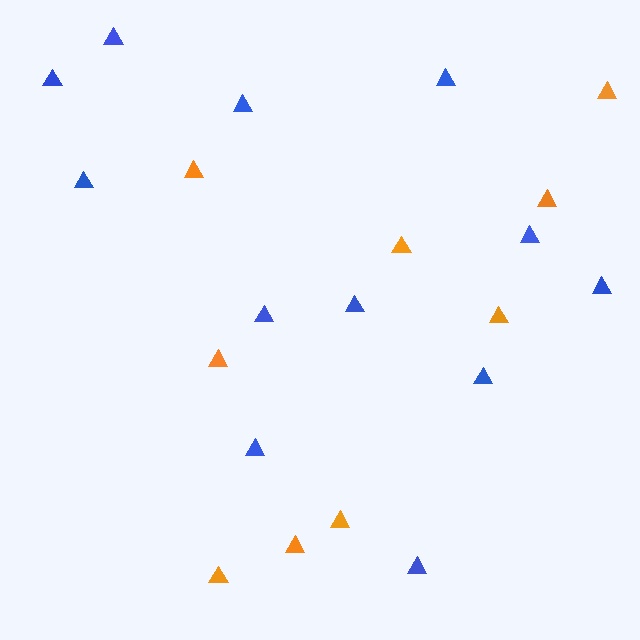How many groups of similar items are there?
There are 2 groups: one group of orange triangles (9) and one group of blue triangles (12).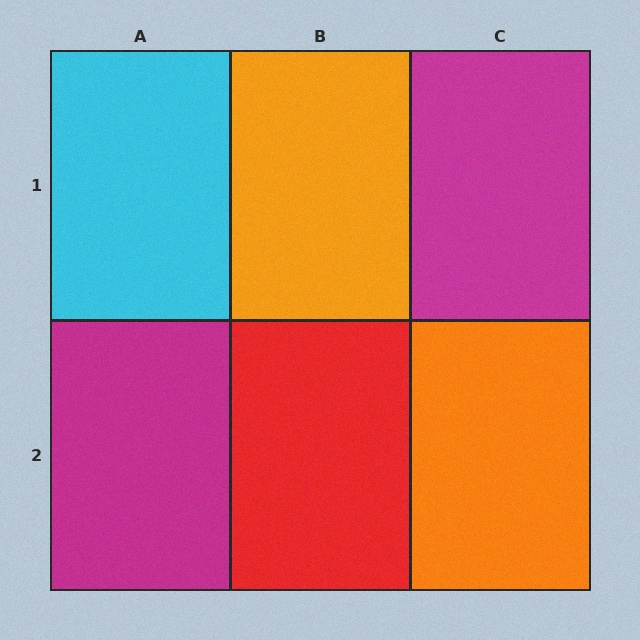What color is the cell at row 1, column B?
Orange.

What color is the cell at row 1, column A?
Cyan.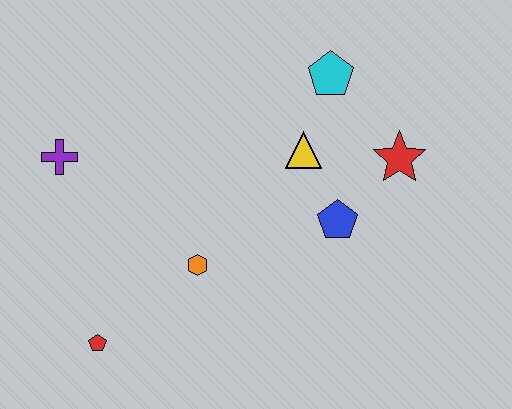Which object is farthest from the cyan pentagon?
The red pentagon is farthest from the cyan pentagon.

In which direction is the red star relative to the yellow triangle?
The red star is to the right of the yellow triangle.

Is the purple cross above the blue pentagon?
Yes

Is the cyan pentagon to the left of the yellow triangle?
No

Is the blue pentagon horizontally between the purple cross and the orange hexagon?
No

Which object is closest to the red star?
The blue pentagon is closest to the red star.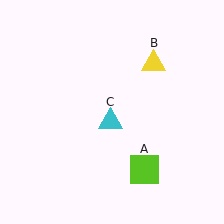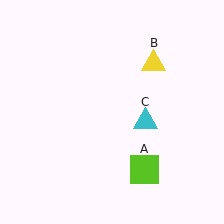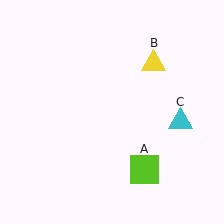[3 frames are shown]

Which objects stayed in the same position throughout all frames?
Lime square (object A) and yellow triangle (object B) remained stationary.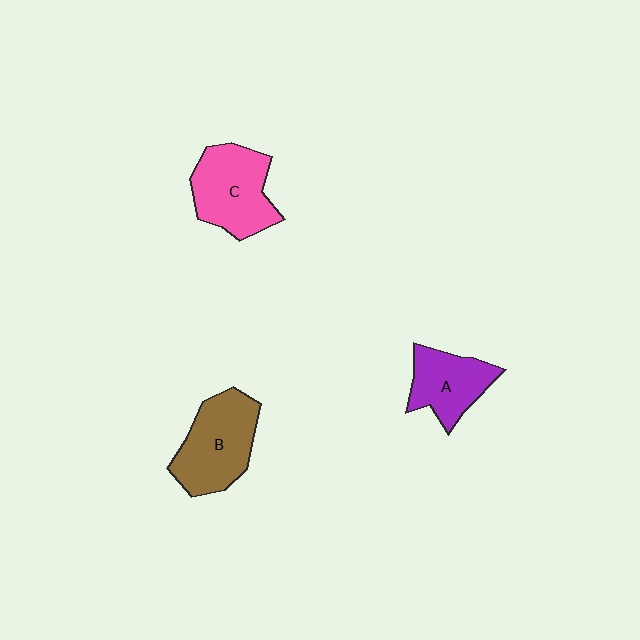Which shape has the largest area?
Shape B (brown).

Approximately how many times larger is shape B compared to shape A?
Approximately 1.4 times.